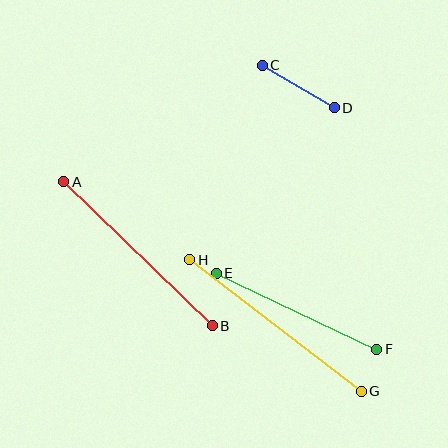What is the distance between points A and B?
The distance is approximately 207 pixels.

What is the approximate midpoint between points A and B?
The midpoint is at approximately (138, 254) pixels.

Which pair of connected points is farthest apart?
Points G and H are farthest apart.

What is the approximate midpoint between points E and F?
The midpoint is at approximately (297, 311) pixels.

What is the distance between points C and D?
The distance is approximately 84 pixels.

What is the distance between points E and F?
The distance is approximately 177 pixels.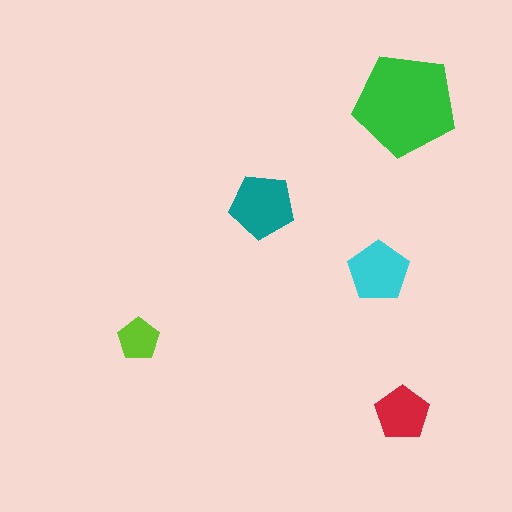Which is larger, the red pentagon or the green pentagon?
The green one.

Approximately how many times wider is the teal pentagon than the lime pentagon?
About 1.5 times wider.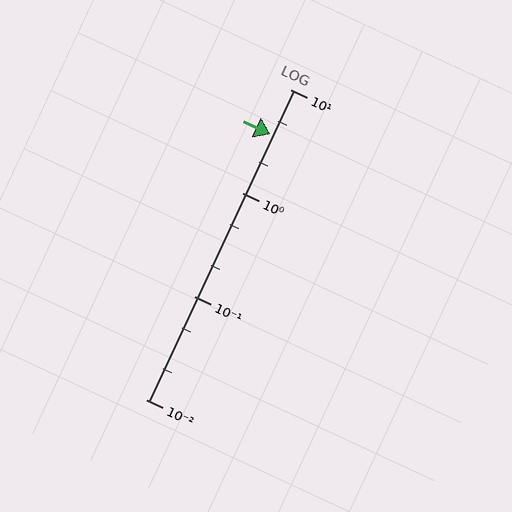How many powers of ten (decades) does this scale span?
The scale spans 3 decades, from 0.01 to 10.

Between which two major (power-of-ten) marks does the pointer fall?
The pointer is between 1 and 10.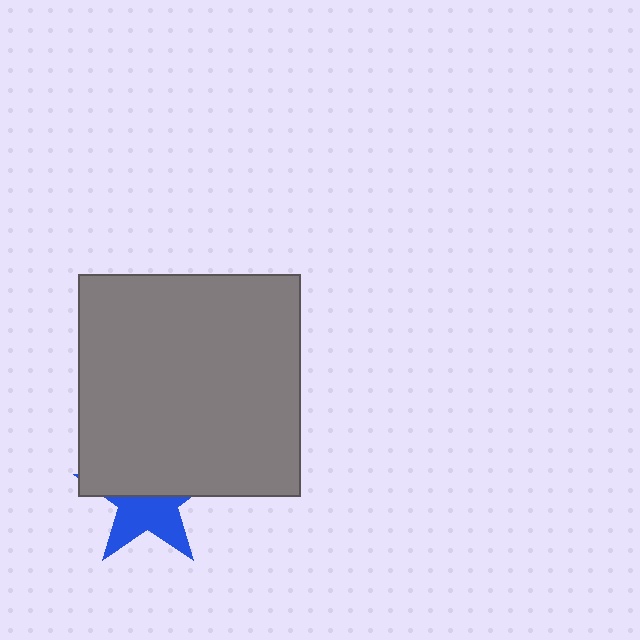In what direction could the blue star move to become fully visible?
The blue star could move down. That would shift it out from behind the gray square entirely.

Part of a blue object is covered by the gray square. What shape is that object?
It is a star.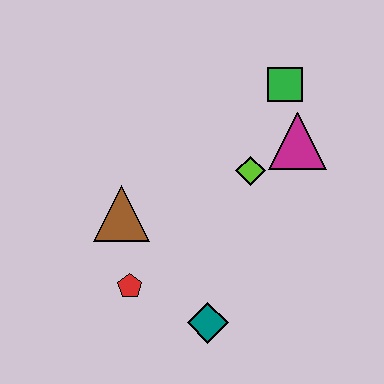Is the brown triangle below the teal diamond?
No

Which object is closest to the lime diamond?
The magenta triangle is closest to the lime diamond.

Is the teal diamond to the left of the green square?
Yes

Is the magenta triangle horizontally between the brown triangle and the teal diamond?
No